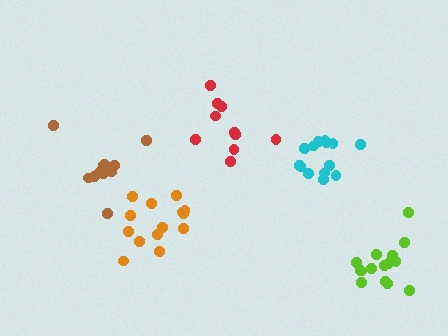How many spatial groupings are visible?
There are 5 spatial groupings.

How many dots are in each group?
Group 1: 14 dots, Group 2: 15 dots, Group 3: 10 dots, Group 4: 14 dots, Group 5: 11 dots (64 total).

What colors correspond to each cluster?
The clusters are colored: orange, lime, red, cyan, brown.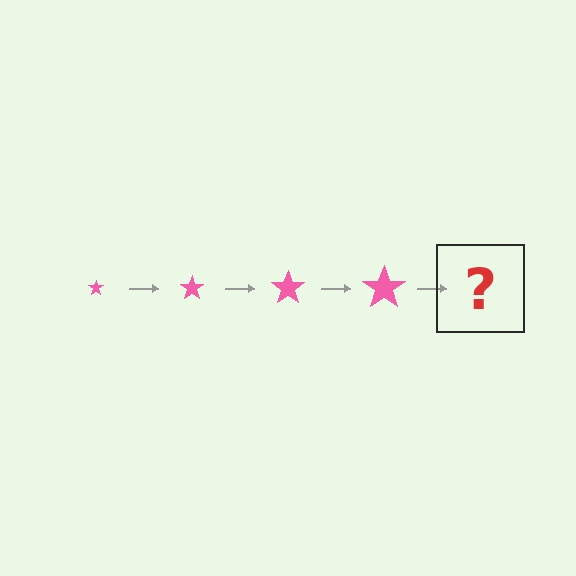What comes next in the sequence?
The next element should be a pink star, larger than the previous one.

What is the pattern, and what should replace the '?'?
The pattern is that the star gets progressively larger each step. The '?' should be a pink star, larger than the previous one.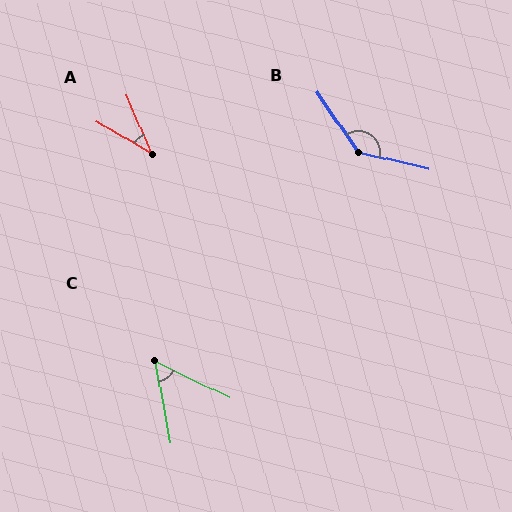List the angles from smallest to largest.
A (35°), C (53°), B (138°).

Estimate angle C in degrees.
Approximately 53 degrees.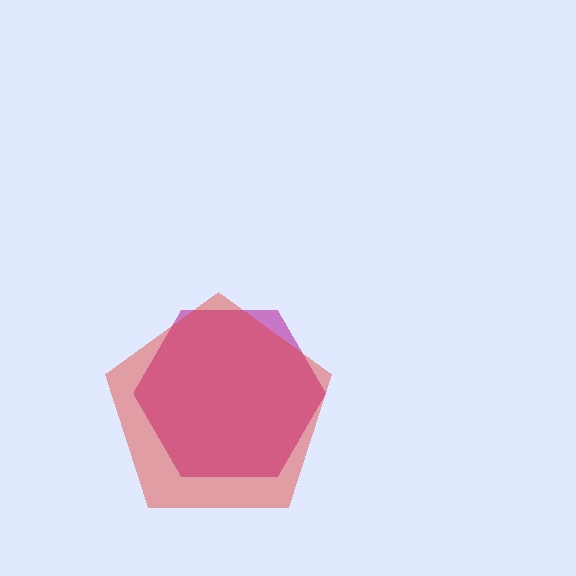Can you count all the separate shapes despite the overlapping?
Yes, there are 2 separate shapes.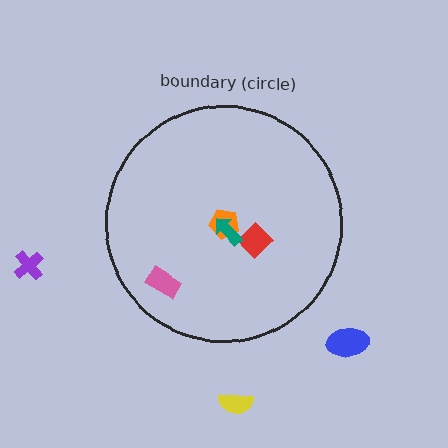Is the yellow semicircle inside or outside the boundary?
Outside.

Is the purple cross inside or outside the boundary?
Outside.